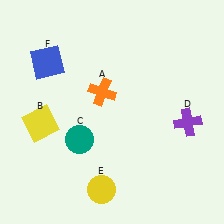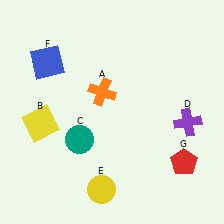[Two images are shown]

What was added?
A red pentagon (G) was added in Image 2.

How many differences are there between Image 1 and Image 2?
There is 1 difference between the two images.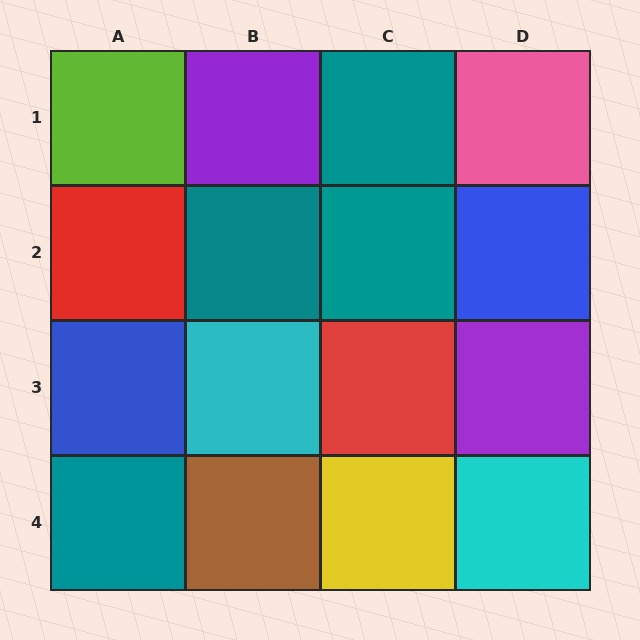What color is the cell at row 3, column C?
Red.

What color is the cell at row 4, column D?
Cyan.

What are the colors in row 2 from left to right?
Red, teal, teal, blue.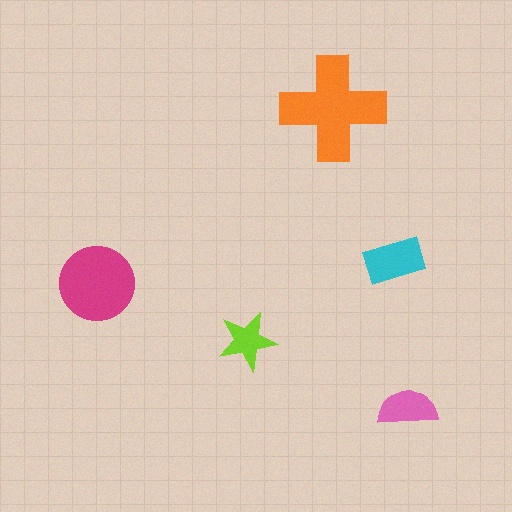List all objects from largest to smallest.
The orange cross, the magenta circle, the cyan rectangle, the pink semicircle, the lime star.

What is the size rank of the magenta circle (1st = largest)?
2nd.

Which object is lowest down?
The pink semicircle is bottommost.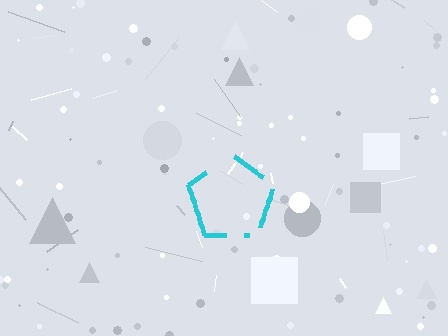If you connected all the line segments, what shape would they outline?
They would outline a pentagon.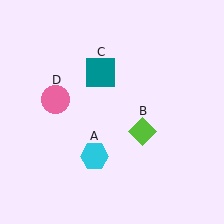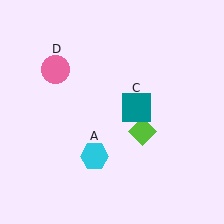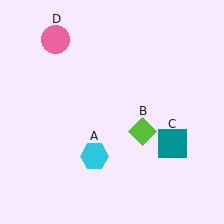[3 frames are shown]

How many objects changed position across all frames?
2 objects changed position: teal square (object C), pink circle (object D).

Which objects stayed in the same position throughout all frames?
Cyan hexagon (object A) and lime diamond (object B) remained stationary.